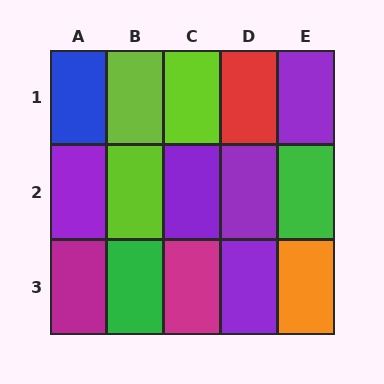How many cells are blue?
1 cell is blue.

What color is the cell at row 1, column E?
Purple.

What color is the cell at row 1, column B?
Lime.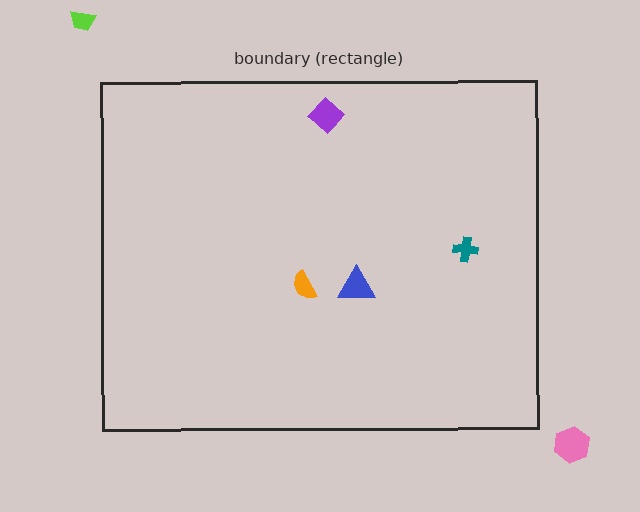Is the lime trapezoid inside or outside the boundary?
Outside.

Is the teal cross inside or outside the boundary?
Inside.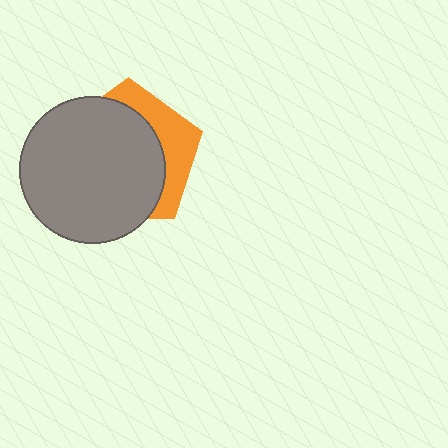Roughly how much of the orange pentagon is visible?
A small part of it is visible (roughly 30%).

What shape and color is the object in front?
The object in front is a gray circle.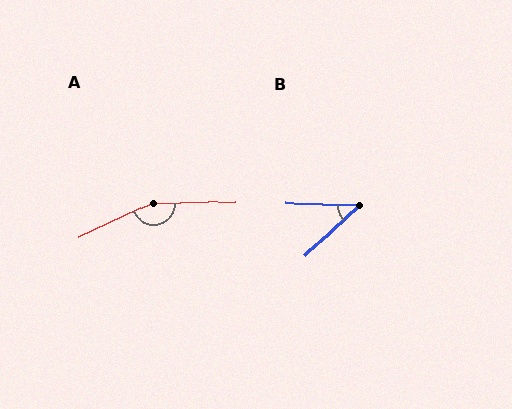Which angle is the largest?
A, at approximately 157 degrees.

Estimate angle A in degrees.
Approximately 157 degrees.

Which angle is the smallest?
B, at approximately 45 degrees.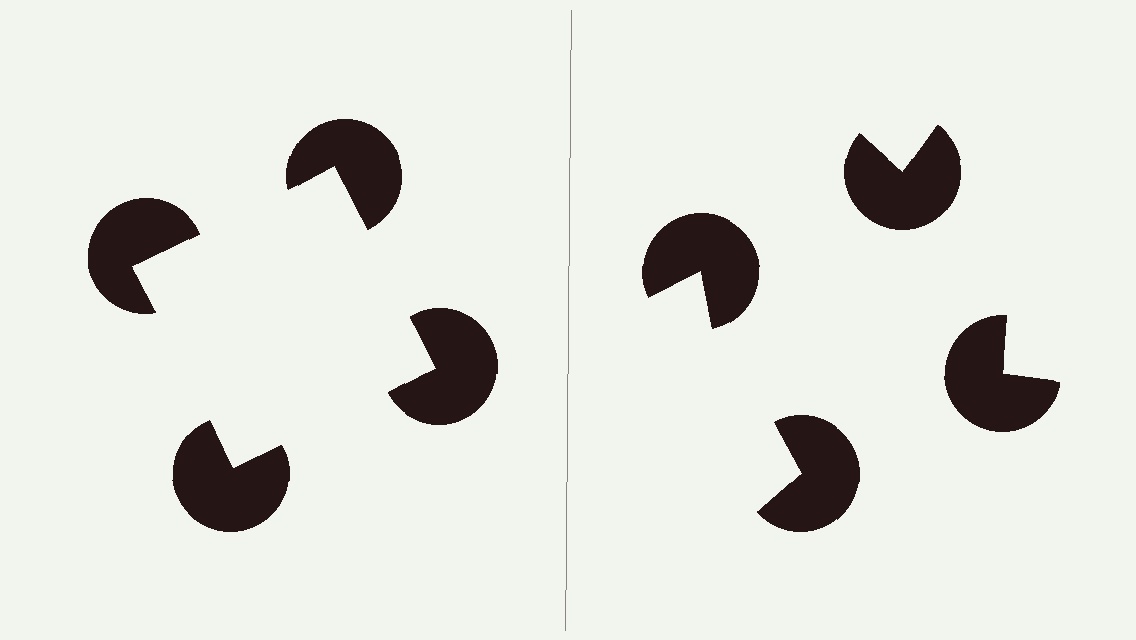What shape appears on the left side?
An illusory square.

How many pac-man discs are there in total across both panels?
8 — 4 on each side.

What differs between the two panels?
The pac-man discs are positioned identically on both sides; only the wedge orientations differ. On the left they align to a square; on the right they are misaligned.